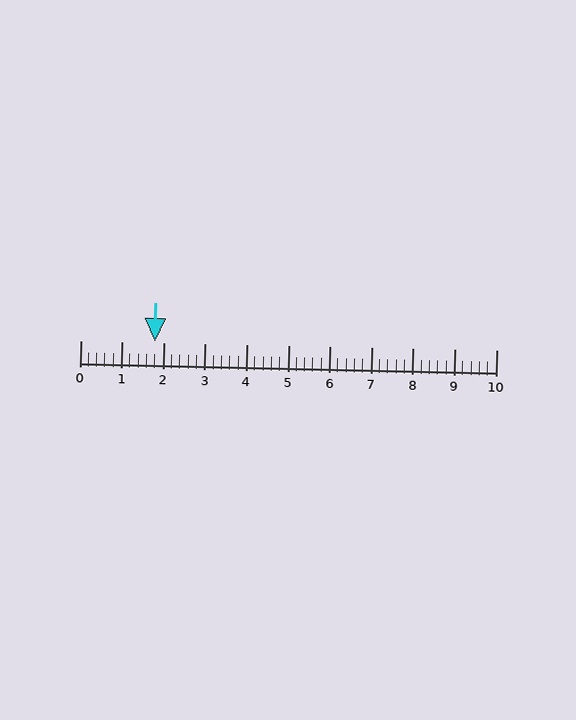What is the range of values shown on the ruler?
The ruler shows values from 0 to 10.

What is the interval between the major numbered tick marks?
The major tick marks are spaced 1 units apart.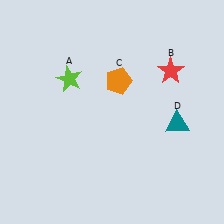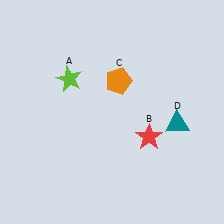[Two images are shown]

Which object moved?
The red star (B) moved down.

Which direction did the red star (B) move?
The red star (B) moved down.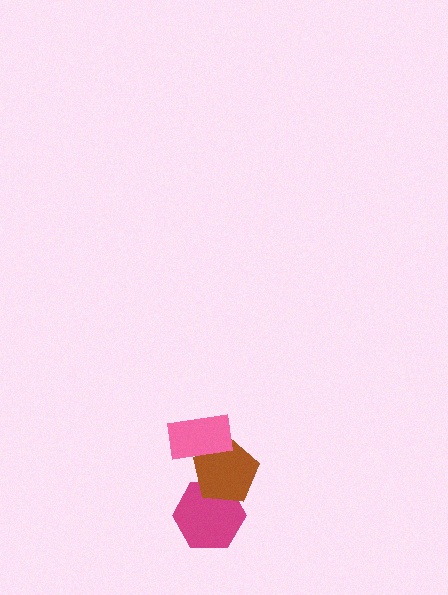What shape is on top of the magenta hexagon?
The brown pentagon is on top of the magenta hexagon.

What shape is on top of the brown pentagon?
The pink rectangle is on top of the brown pentagon.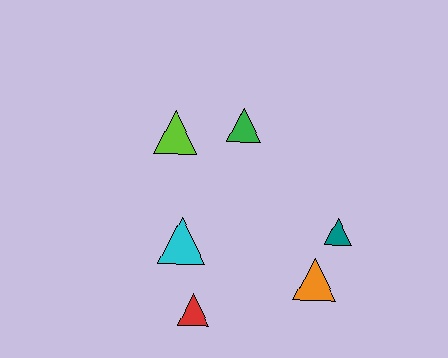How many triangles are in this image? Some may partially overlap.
There are 6 triangles.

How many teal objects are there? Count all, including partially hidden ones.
There is 1 teal object.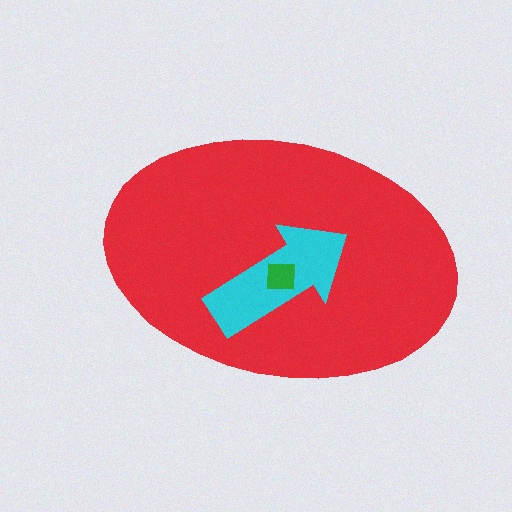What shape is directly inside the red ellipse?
The cyan arrow.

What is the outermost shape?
The red ellipse.